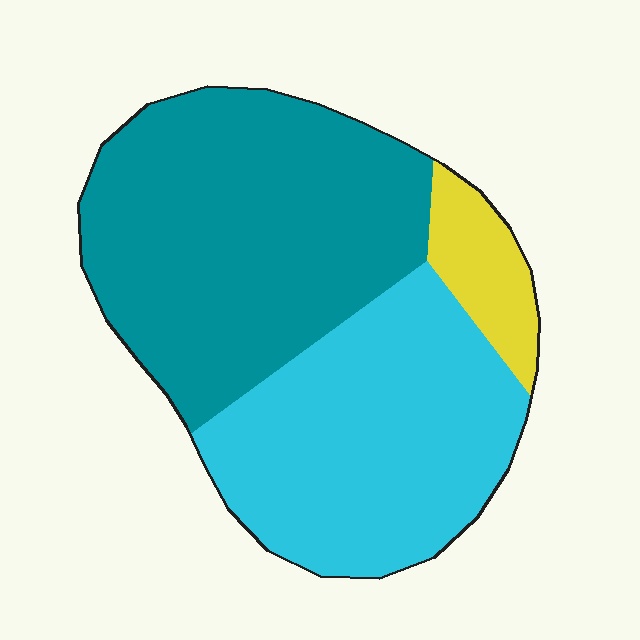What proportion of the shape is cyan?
Cyan takes up about two fifths (2/5) of the shape.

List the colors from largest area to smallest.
From largest to smallest: teal, cyan, yellow.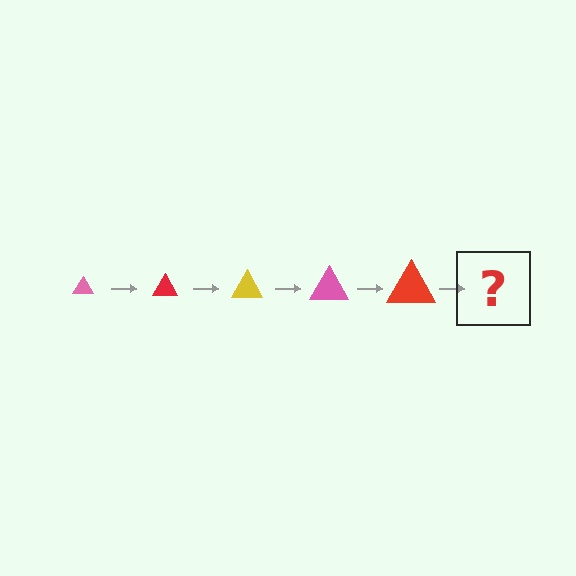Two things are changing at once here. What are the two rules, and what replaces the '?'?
The two rules are that the triangle grows larger each step and the color cycles through pink, red, and yellow. The '?' should be a yellow triangle, larger than the previous one.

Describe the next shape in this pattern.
It should be a yellow triangle, larger than the previous one.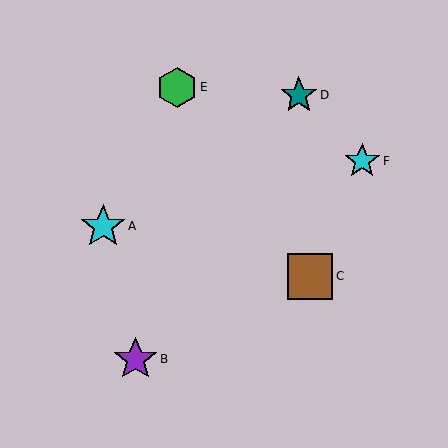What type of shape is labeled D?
Shape D is a teal star.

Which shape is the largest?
The brown square (labeled C) is the largest.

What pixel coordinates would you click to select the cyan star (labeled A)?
Click at (103, 226) to select the cyan star A.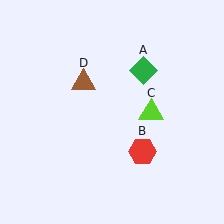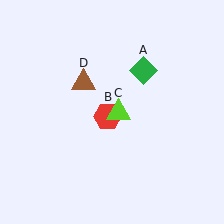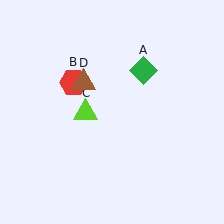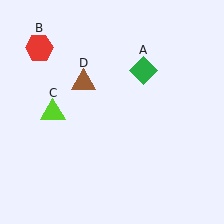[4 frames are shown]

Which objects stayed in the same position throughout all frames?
Green diamond (object A) and brown triangle (object D) remained stationary.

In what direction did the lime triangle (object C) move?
The lime triangle (object C) moved left.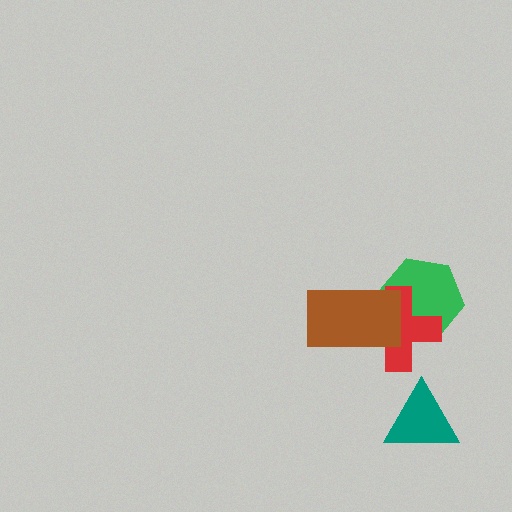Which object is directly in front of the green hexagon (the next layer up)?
The red cross is directly in front of the green hexagon.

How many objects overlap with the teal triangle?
0 objects overlap with the teal triangle.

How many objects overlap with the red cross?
2 objects overlap with the red cross.